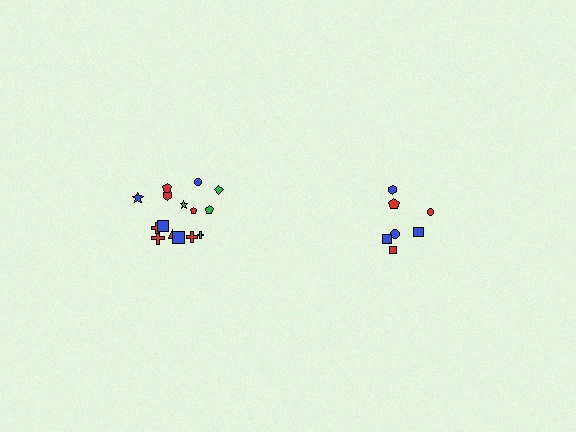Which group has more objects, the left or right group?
The left group.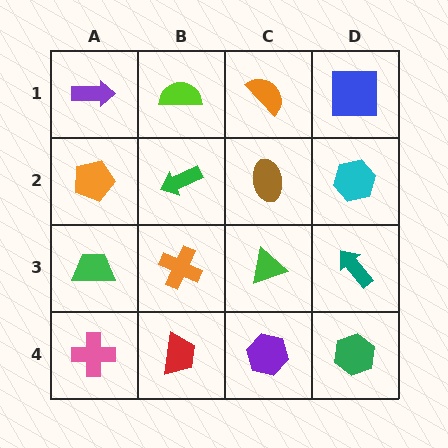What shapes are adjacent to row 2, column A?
A purple arrow (row 1, column A), a green trapezoid (row 3, column A), a green arrow (row 2, column B).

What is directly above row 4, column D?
A teal arrow.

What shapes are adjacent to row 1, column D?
A cyan hexagon (row 2, column D), an orange semicircle (row 1, column C).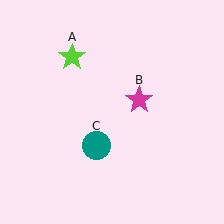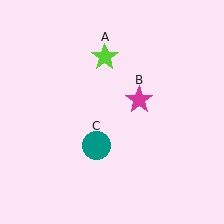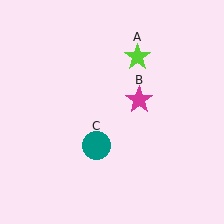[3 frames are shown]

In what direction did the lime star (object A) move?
The lime star (object A) moved right.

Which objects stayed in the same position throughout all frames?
Magenta star (object B) and teal circle (object C) remained stationary.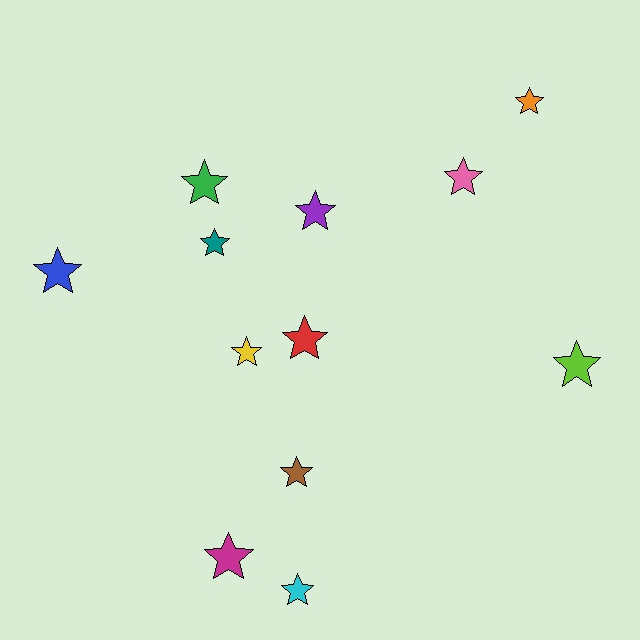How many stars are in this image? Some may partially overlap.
There are 12 stars.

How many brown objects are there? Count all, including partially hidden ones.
There is 1 brown object.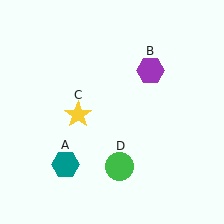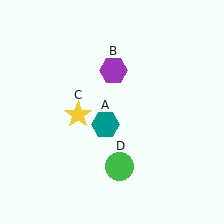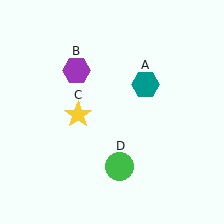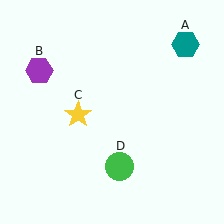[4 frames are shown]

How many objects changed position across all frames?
2 objects changed position: teal hexagon (object A), purple hexagon (object B).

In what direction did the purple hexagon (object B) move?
The purple hexagon (object B) moved left.